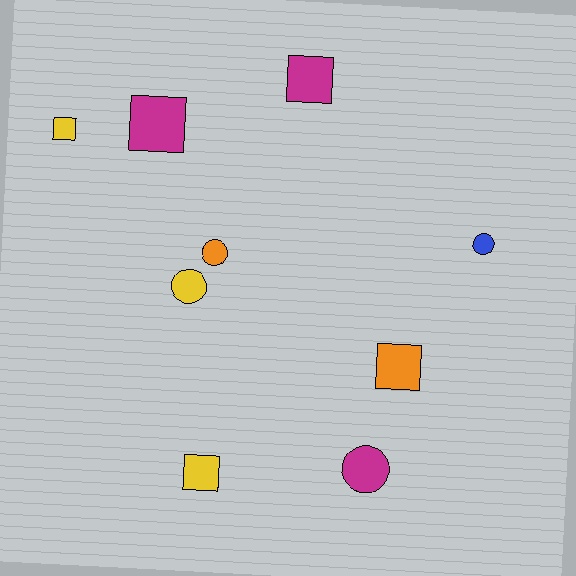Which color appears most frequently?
Yellow, with 3 objects.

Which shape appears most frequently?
Square, with 5 objects.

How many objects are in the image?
There are 9 objects.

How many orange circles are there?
There is 1 orange circle.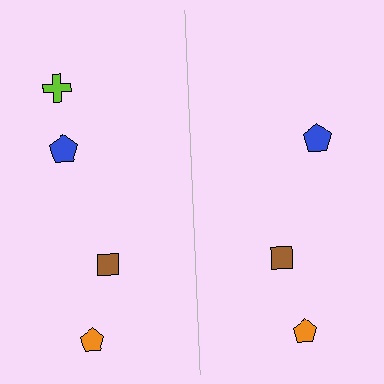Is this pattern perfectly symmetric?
No, the pattern is not perfectly symmetric. A lime cross is missing from the right side.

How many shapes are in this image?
There are 7 shapes in this image.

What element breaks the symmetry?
A lime cross is missing from the right side.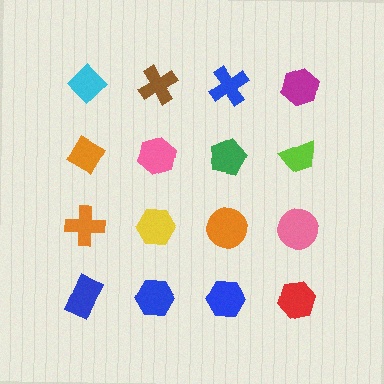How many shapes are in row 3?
4 shapes.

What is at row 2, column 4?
A lime trapezoid.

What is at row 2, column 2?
A pink hexagon.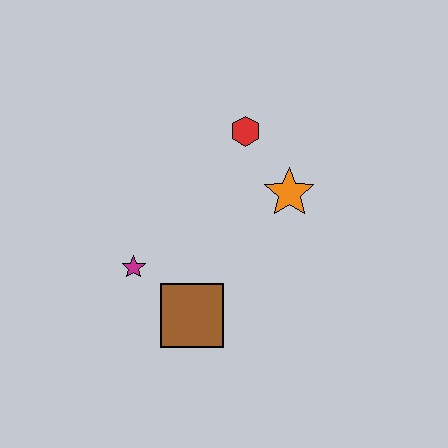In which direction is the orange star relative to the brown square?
The orange star is above the brown square.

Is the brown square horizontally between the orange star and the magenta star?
Yes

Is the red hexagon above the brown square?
Yes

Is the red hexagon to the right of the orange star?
No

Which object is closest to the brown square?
The magenta star is closest to the brown square.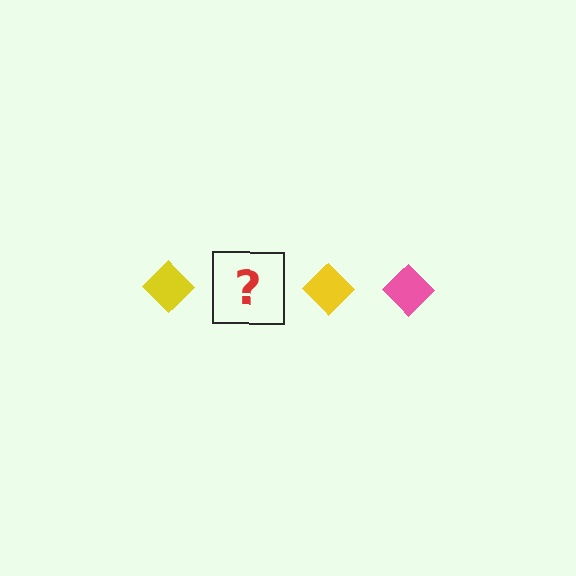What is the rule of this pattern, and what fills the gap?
The rule is that the pattern cycles through yellow, pink diamonds. The gap should be filled with a pink diamond.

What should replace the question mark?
The question mark should be replaced with a pink diamond.